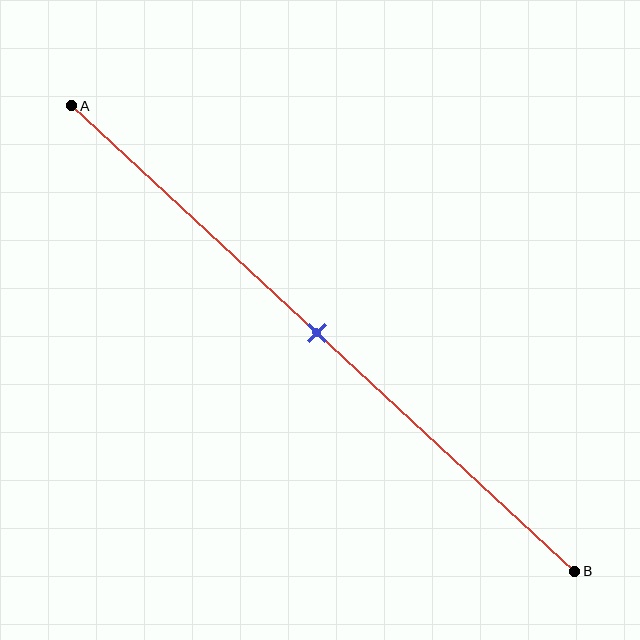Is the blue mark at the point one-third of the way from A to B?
No, the mark is at about 50% from A, not at the 33% one-third point.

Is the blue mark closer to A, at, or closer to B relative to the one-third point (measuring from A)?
The blue mark is closer to point B than the one-third point of segment AB.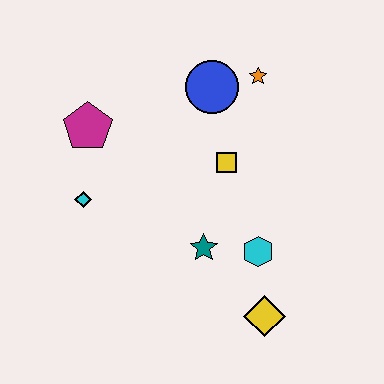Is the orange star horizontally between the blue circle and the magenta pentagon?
No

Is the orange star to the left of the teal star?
No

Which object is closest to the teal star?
The cyan hexagon is closest to the teal star.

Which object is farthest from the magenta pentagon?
The yellow diamond is farthest from the magenta pentagon.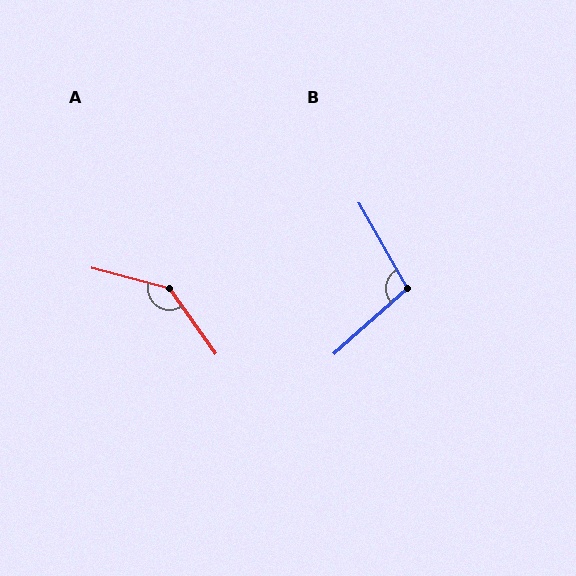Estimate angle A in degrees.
Approximately 141 degrees.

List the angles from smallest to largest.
B (102°), A (141°).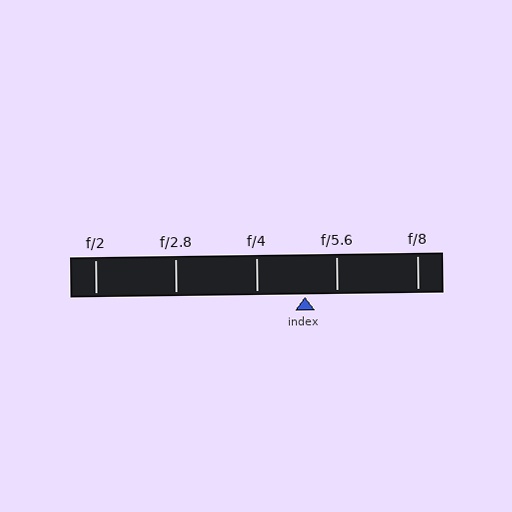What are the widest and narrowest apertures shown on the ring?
The widest aperture shown is f/2 and the narrowest is f/8.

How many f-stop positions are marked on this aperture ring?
There are 5 f-stop positions marked.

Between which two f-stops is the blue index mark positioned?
The index mark is between f/4 and f/5.6.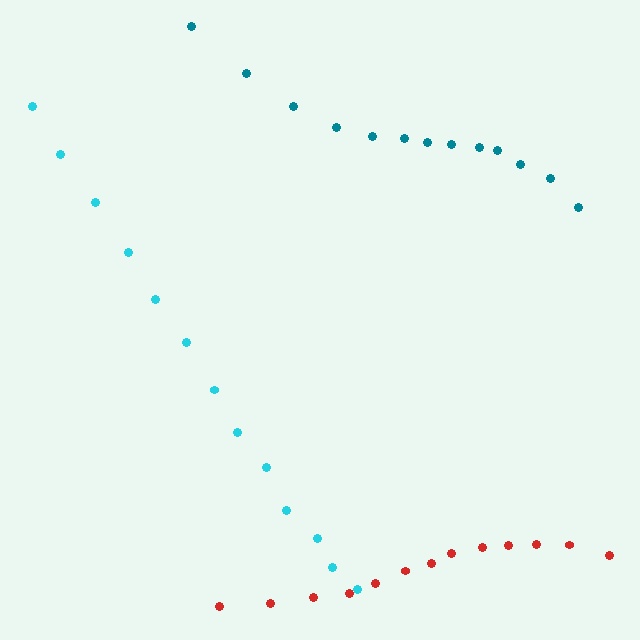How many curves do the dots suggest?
There are 3 distinct paths.